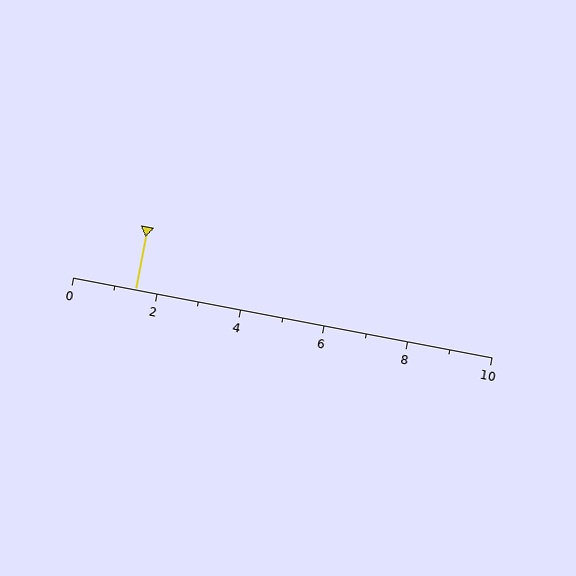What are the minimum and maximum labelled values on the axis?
The axis runs from 0 to 10.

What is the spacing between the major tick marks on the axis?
The major ticks are spaced 2 apart.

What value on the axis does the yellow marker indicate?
The marker indicates approximately 1.5.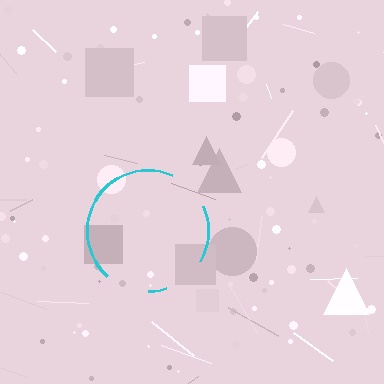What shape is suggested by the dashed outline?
The dashed outline suggests a circle.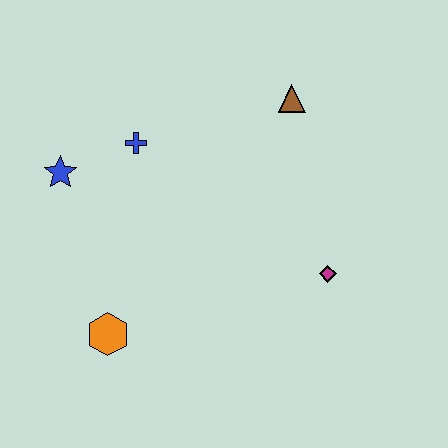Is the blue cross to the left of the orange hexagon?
No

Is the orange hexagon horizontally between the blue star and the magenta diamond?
Yes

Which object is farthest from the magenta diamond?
The blue star is farthest from the magenta diamond.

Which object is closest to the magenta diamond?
The brown triangle is closest to the magenta diamond.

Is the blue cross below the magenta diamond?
No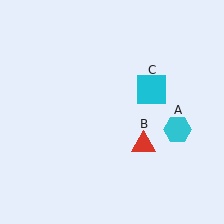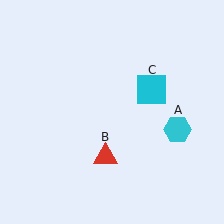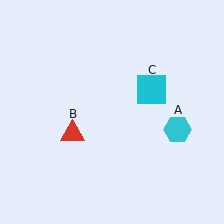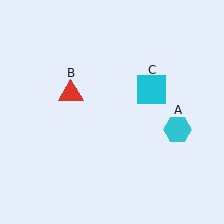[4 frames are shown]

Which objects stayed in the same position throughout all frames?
Cyan hexagon (object A) and cyan square (object C) remained stationary.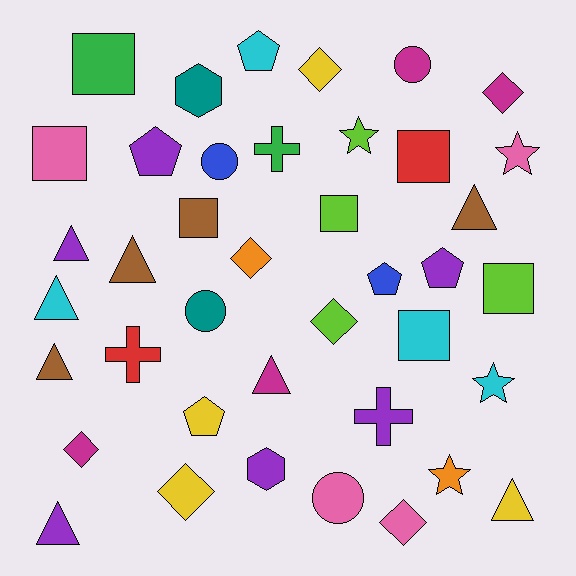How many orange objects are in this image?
There are 2 orange objects.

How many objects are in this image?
There are 40 objects.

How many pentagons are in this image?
There are 5 pentagons.